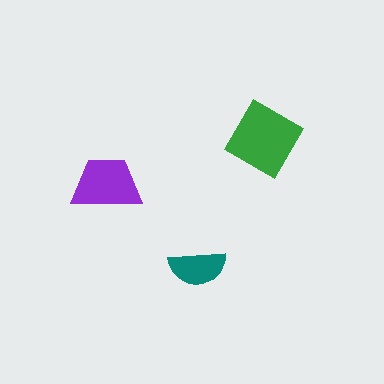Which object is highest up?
The green diamond is topmost.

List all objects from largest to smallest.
The green diamond, the purple trapezoid, the teal semicircle.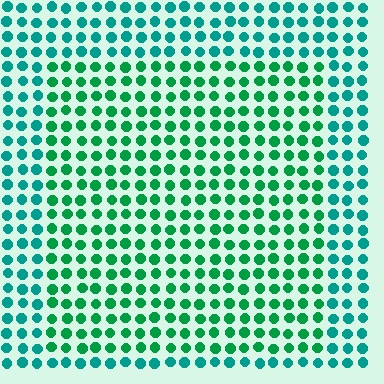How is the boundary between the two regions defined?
The boundary is defined purely by a slight shift in hue (about 29 degrees). Spacing, size, and orientation are identical on both sides.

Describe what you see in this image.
The image is filled with small teal elements in a uniform arrangement. A rectangle-shaped region is visible where the elements are tinted to a slightly different hue, forming a subtle color boundary.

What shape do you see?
I see a rectangle.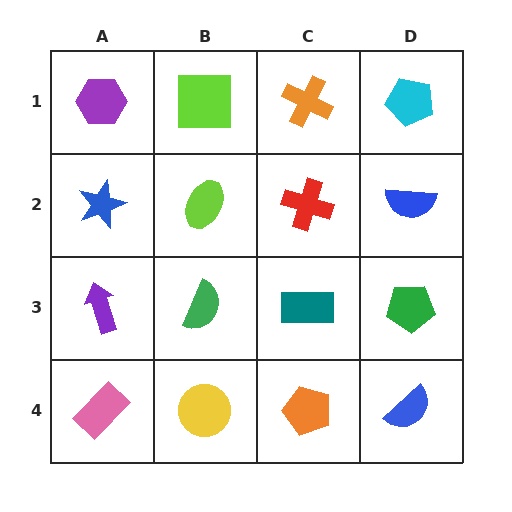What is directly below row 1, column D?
A blue semicircle.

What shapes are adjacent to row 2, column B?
A lime square (row 1, column B), a green semicircle (row 3, column B), a blue star (row 2, column A), a red cross (row 2, column C).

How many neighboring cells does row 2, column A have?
3.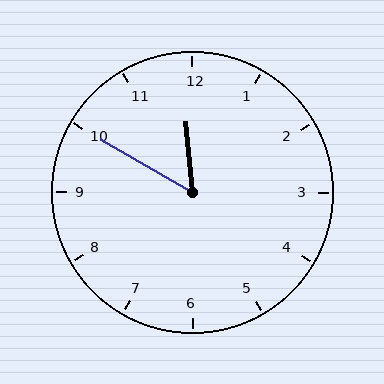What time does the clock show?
11:50.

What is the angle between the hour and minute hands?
Approximately 55 degrees.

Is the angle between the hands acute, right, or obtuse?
It is acute.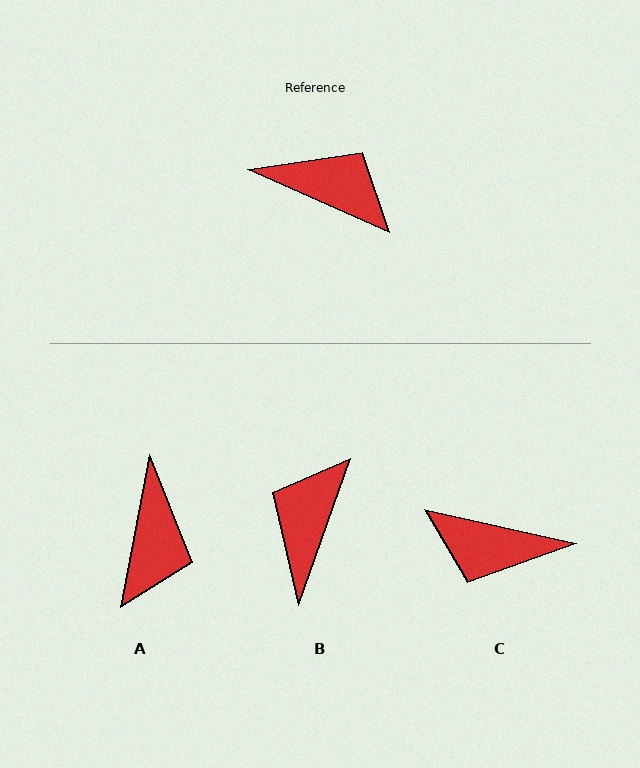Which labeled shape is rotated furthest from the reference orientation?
C, about 168 degrees away.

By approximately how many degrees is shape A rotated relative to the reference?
Approximately 77 degrees clockwise.